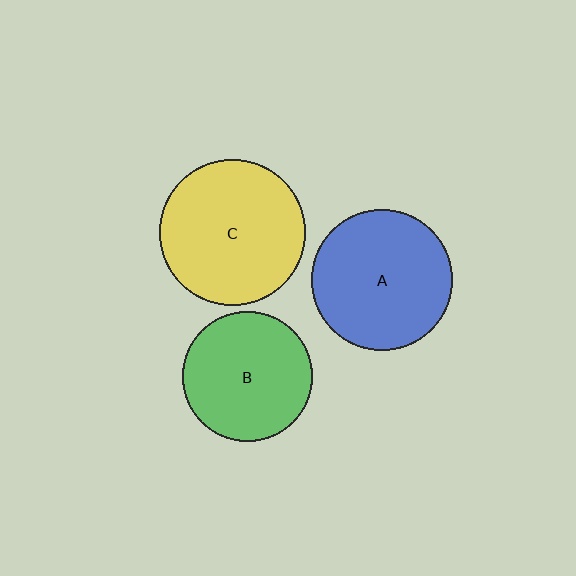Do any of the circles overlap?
No, none of the circles overlap.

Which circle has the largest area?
Circle C (yellow).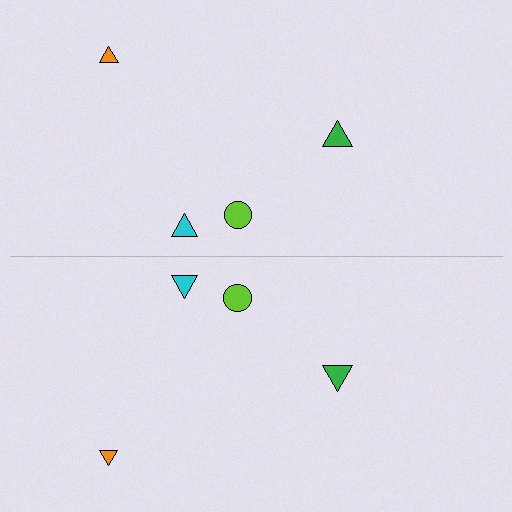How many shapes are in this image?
There are 8 shapes in this image.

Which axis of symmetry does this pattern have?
The pattern has a horizontal axis of symmetry running through the center of the image.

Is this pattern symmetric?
Yes, this pattern has bilateral (reflection) symmetry.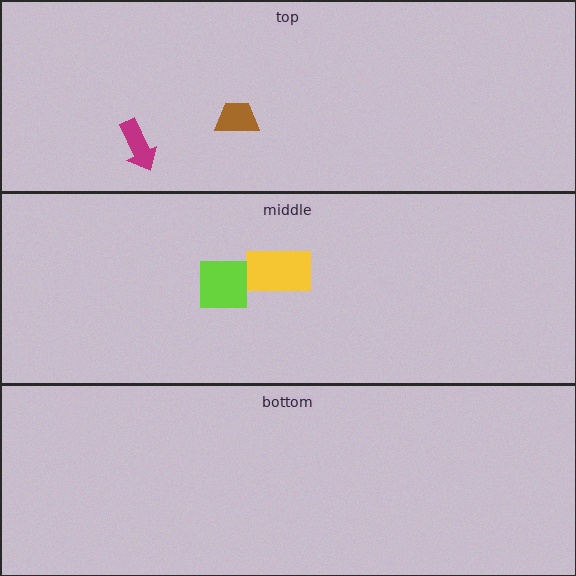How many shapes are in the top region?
2.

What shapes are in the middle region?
The yellow rectangle, the lime square.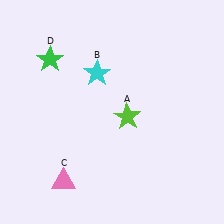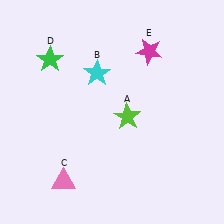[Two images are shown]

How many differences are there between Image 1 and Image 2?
There is 1 difference between the two images.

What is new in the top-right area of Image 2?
A magenta star (E) was added in the top-right area of Image 2.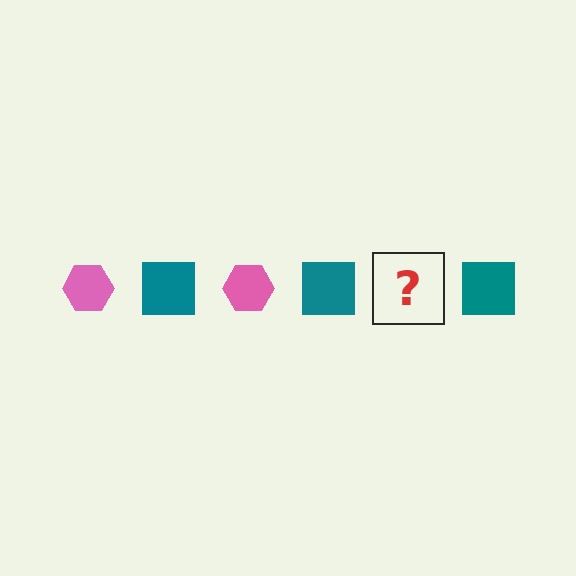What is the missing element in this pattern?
The missing element is a pink hexagon.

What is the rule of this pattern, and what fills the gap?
The rule is that the pattern alternates between pink hexagon and teal square. The gap should be filled with a pink hexagon.